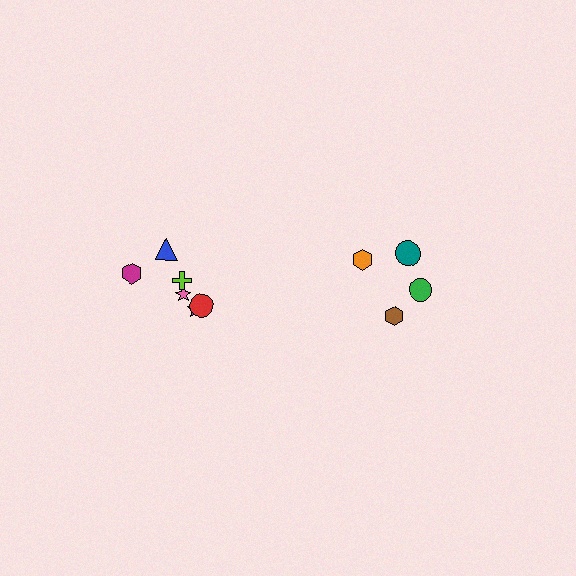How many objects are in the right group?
There are 4 objects.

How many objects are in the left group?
There are 6 objects.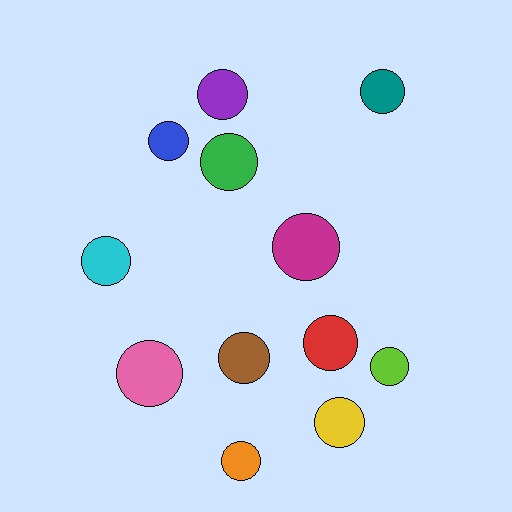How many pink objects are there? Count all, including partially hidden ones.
There is 1 pink object.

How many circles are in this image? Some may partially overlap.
There are 12 circles.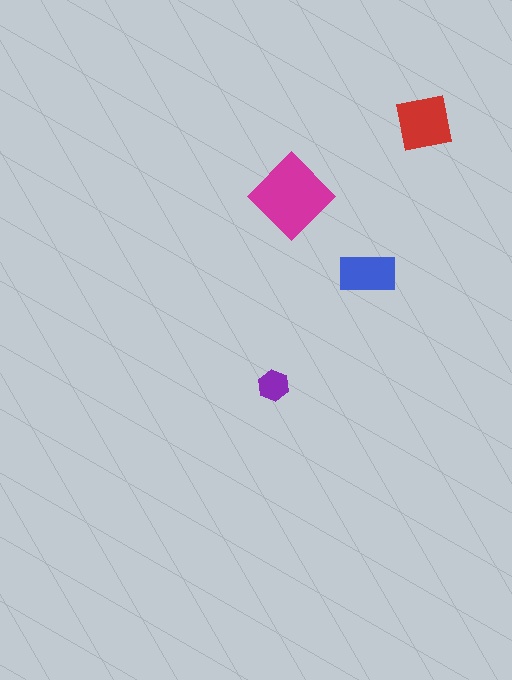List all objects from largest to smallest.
The magenta diamond, the red square, the blue rectangle, the purple hexagon.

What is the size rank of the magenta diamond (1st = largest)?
1st.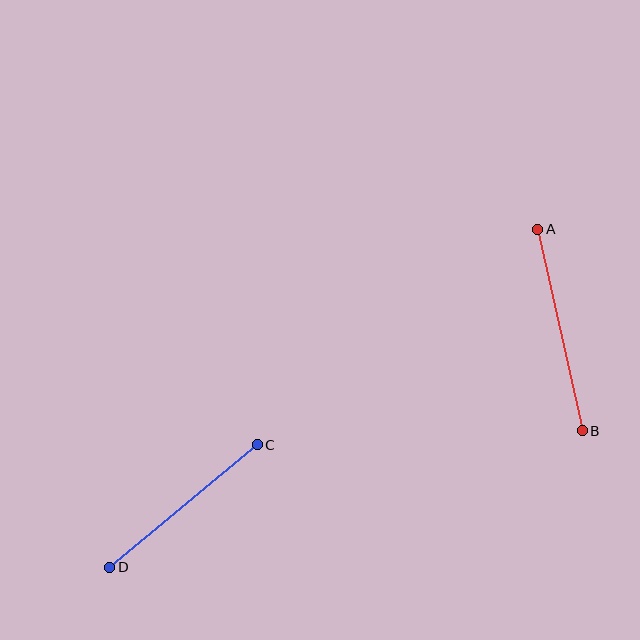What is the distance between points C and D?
The distance is approximately 192 pixels.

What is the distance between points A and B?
The distance is approximately 206 pixels.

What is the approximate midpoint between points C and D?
The midpoint is at approximately (183, 506) pixels.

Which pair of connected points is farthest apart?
Points A and B are farthest apart.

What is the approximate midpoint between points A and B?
The midpoint is at approximately (560, 330) pixels.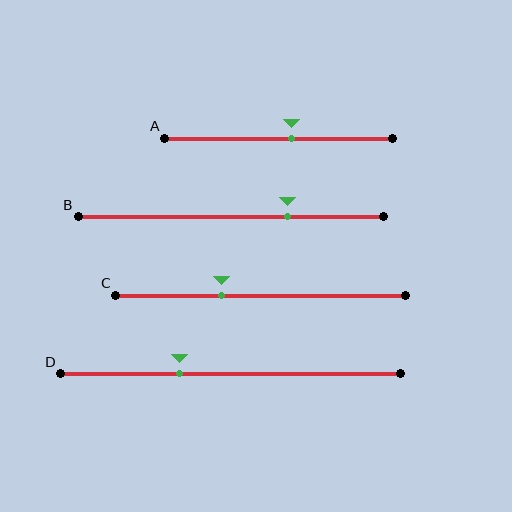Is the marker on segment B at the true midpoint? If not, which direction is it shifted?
No, the marker on segment B is shifted to the right by about 19% of the segment length.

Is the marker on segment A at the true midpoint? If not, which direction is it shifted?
No, the marker on segment A is shifted to the right by about 6% of the segment length.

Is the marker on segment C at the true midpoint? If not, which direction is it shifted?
No, the marker on segment C is shifted to the left by about 13% of the segment length.